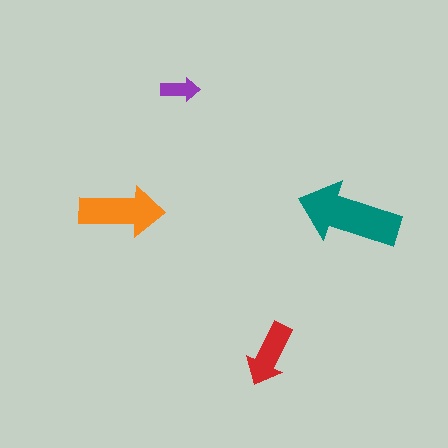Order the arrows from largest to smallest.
the teal one, the orange one, the red one, the purple one.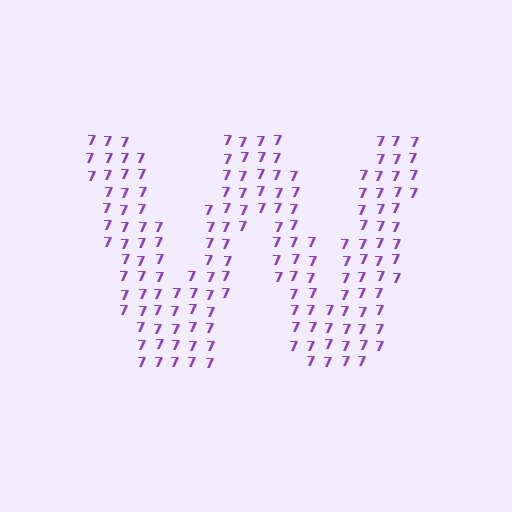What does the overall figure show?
The overall figure shows the letter W.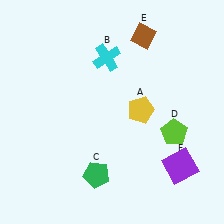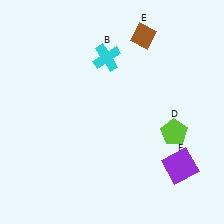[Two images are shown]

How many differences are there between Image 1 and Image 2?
There are 2 differences between the two images.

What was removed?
The yellow pentagon (A), the green pentagon (C) were removed in Image 2.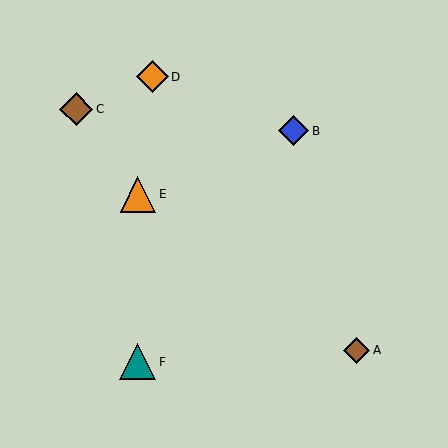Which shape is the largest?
The teal triangle (labeled F) is the largest.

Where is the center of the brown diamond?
The center of the brown diamond is at (357, 350).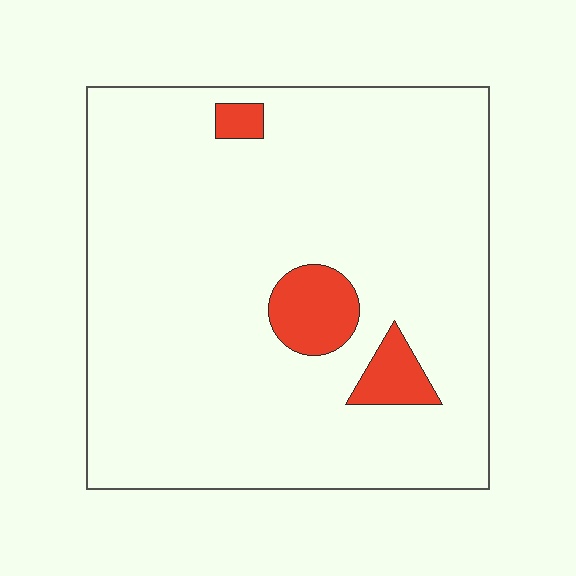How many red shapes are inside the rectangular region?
3.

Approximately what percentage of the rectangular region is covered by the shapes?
Approximately 10%.